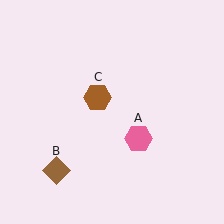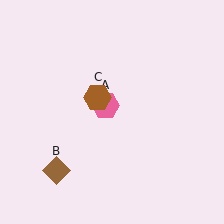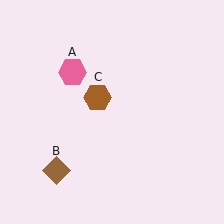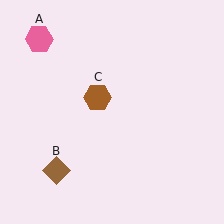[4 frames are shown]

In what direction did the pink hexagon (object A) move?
The pink hexagon (object A) moved up and to the left.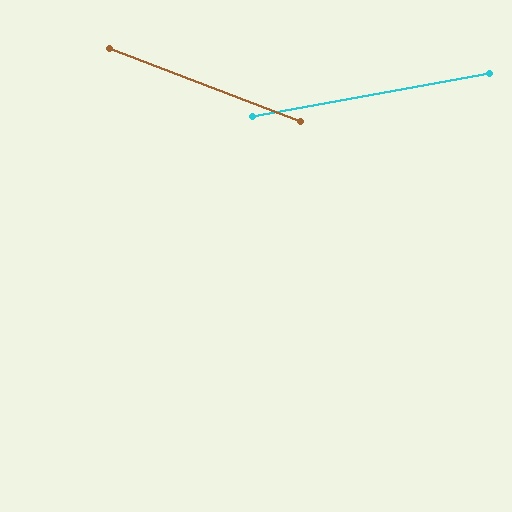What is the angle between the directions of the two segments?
Approximately 31 degrees.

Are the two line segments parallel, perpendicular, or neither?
Neither parallel nor perpendicular — they differ by about 31°.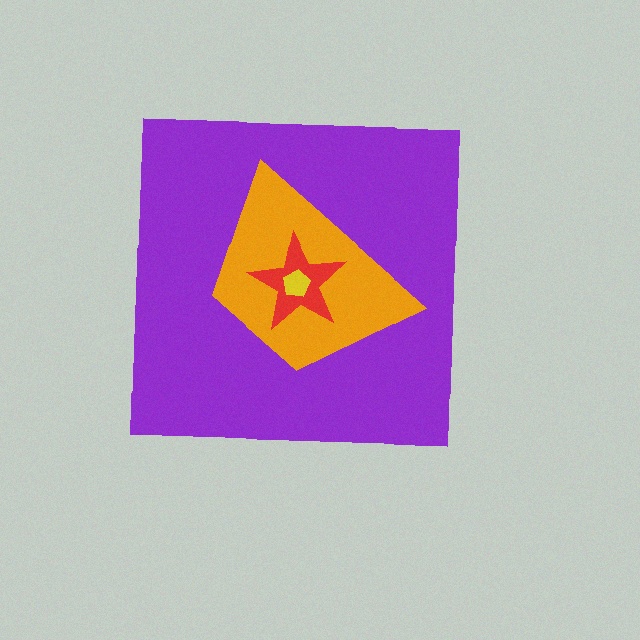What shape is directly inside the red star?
The yellow pentagon.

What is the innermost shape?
The yellow pentagon.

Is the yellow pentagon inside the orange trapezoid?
Yes.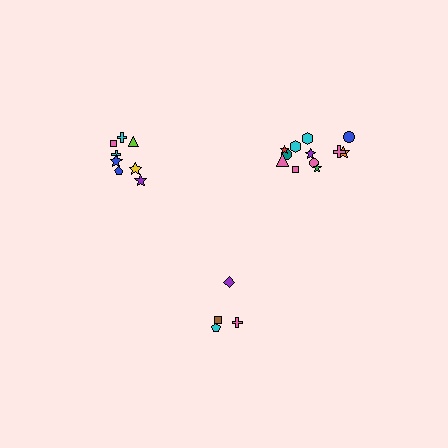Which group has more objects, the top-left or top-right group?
The top-right group.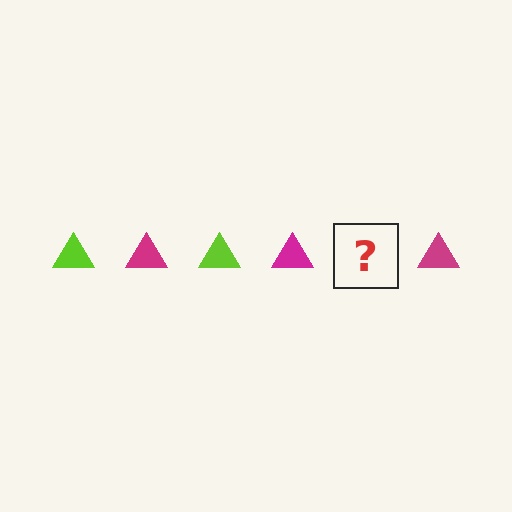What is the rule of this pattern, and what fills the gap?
The rule is that the pattern cycles through lime, magenta triangles. The gap should be filled with a lime triangle.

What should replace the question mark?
The question mark should be replaced with a lime triangle.